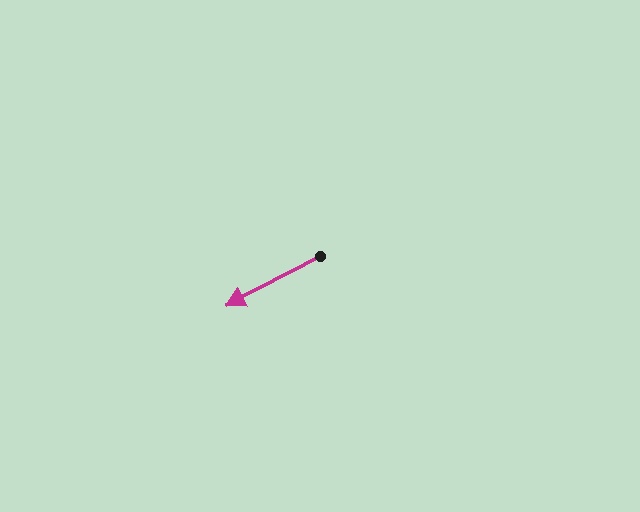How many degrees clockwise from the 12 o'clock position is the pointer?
Approximately 242 degrees.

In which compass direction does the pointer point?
Southwest.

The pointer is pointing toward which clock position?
Roughly 8 o'clock.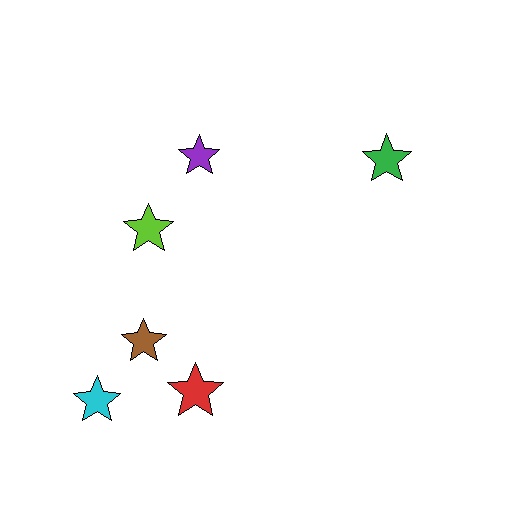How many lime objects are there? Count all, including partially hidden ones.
There is 1 lime object.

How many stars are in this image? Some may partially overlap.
There are 6 stars.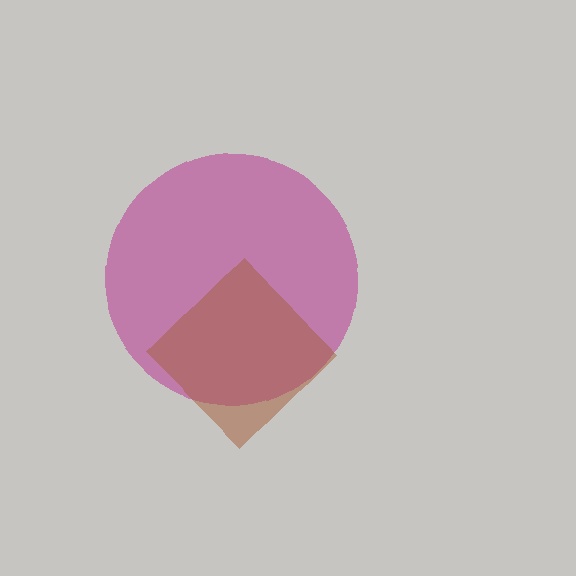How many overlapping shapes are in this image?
There are 2 overlapping shapes in the image.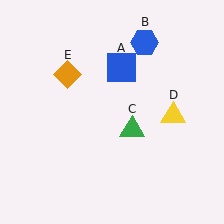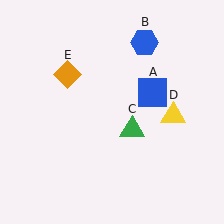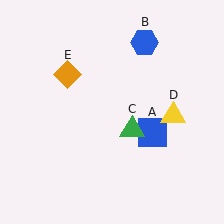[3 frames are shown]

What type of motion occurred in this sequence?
The blue square (object A) rotated clockwise around the center of the scene.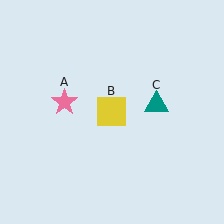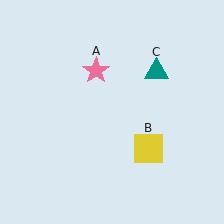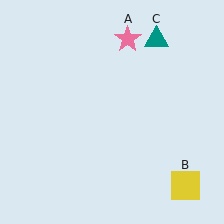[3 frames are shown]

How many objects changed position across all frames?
3 objects changed position: pink star (object A), yellow square (object B), teal triangle (object C).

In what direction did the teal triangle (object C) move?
The teal triangle (object C) moved up.